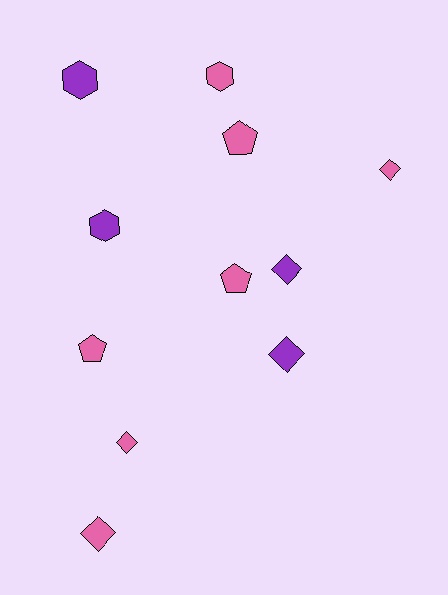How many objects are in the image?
There are 11 objects.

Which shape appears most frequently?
Diamond, with 5 objects.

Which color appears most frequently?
Pink, with 7 objects.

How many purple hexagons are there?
There are 2 purple hexagons.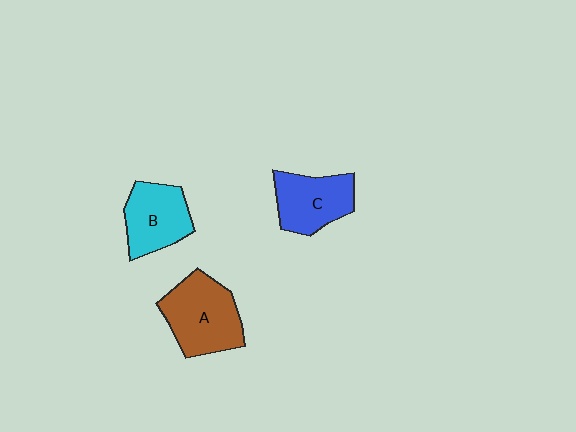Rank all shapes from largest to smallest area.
From largest to smallest: A (brown), C (blue), B (cyan).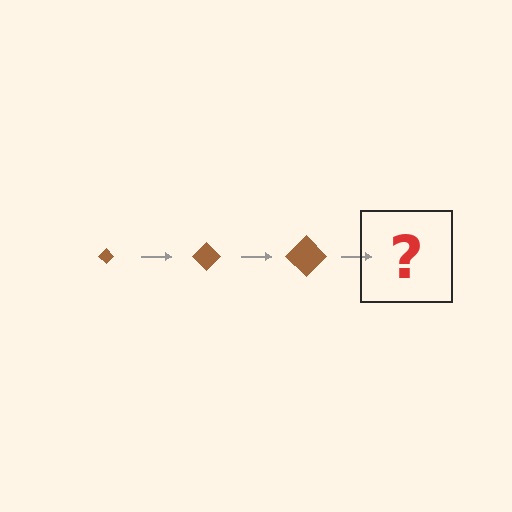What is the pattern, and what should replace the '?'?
The pattern is that the diamond gets progressively larger each step. The '?' should be a brown diamond, larger than the previous one.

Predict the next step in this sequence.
The next step is a brown diamond, larger than the previous one.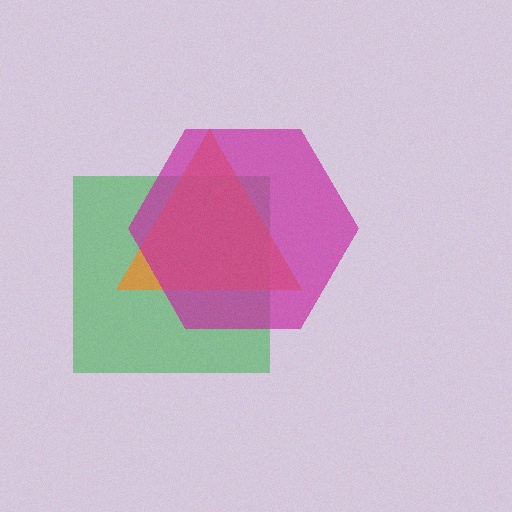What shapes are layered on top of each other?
The layered shapes are: a green square, an orange triangle, a magenta hexagon.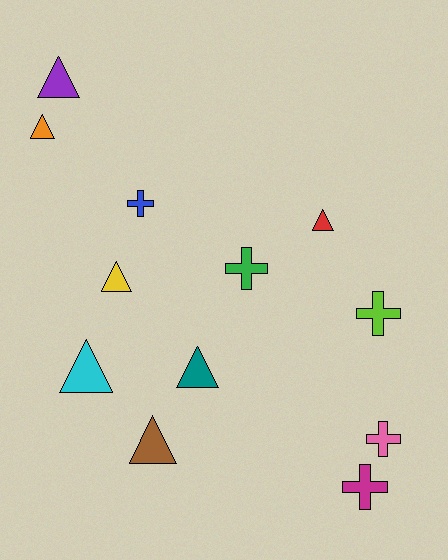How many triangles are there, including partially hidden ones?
There are 7 triangles.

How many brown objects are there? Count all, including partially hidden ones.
There is 1 brown object.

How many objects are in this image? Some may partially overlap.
There are 12 objects.